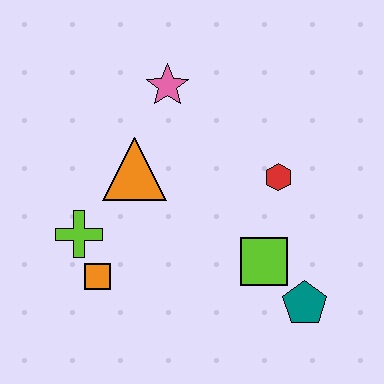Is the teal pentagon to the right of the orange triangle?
Yes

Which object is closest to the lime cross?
The orange square is closest to the lime cross.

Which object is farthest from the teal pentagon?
The pink star is farthest from the teal pentagon.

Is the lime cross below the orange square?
No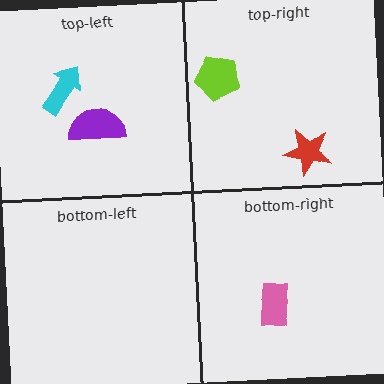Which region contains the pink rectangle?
The bottom-right region.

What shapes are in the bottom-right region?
The pink rectangle.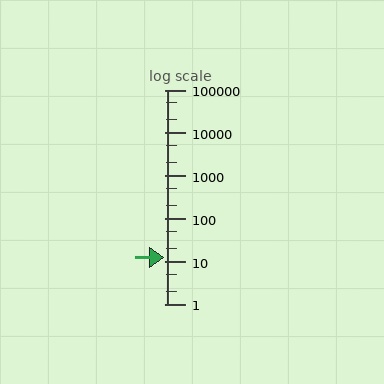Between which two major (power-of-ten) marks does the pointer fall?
The pointer is between 10 and 100.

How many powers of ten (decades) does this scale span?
The scale spans 5 decades, from 1 to 100000.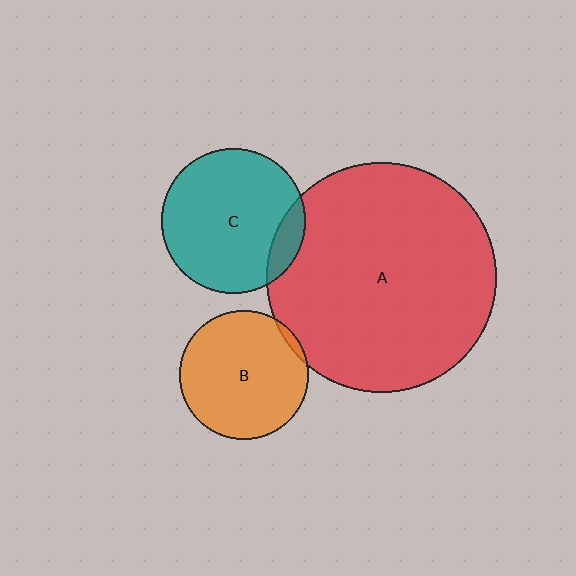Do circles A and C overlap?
Yes.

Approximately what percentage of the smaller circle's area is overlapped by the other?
Approximately 10%.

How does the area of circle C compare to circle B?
Approximately 1.2 times.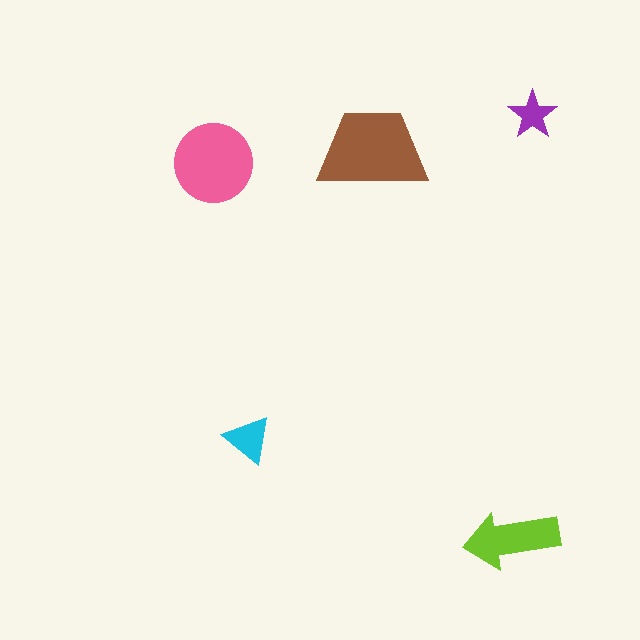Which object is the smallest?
The purple star.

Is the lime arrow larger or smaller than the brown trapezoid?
Smaller.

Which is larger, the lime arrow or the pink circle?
The pink circle.